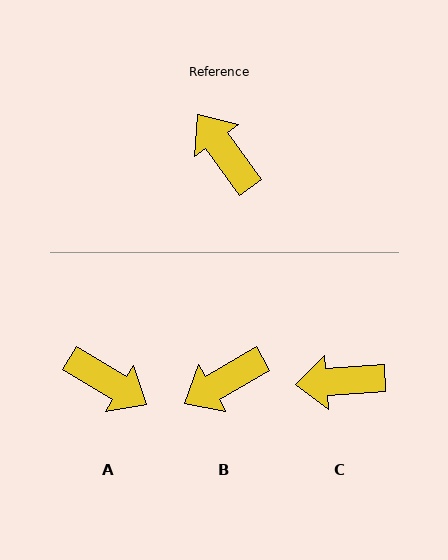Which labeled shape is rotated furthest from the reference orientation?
A, about 157 degrees away.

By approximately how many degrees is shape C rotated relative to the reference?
Approximately 58 degrees counter-clockwise.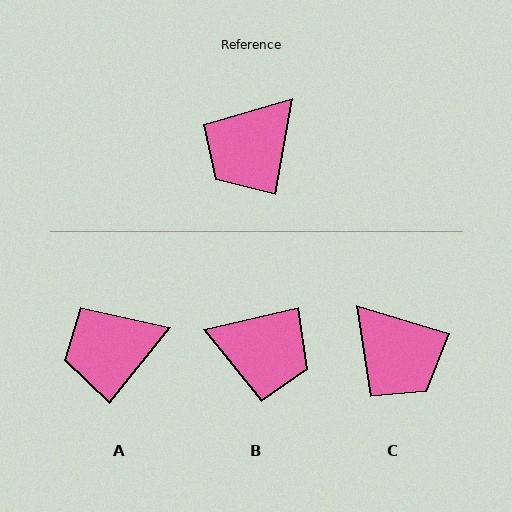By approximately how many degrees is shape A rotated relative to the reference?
Approximately 29 degrees clockwise.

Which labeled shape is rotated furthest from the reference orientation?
B, about 113 degrees away.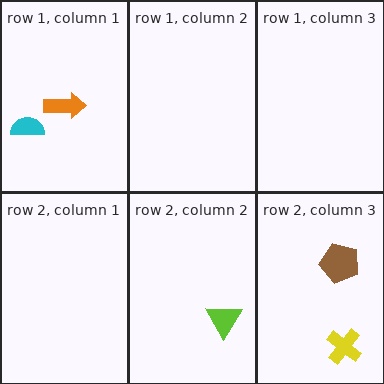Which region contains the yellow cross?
The row 2, column 3 region.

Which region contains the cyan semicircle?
The row 1, column 1 region.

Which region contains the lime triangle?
The row 2, column 2 region.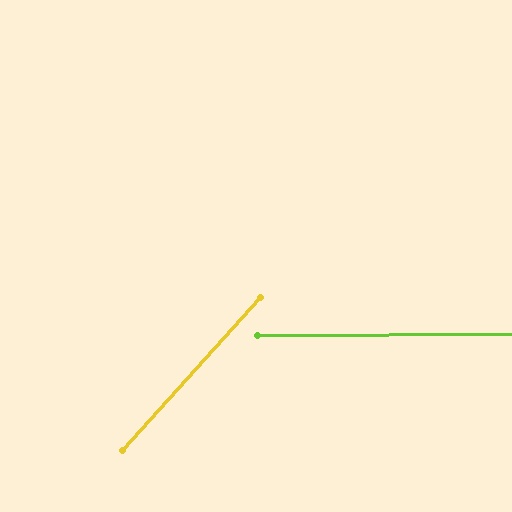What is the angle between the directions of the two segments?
Approximately 47 degrees.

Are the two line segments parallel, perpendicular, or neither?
Neither parallel nor perpendicular — they differ by about 47°.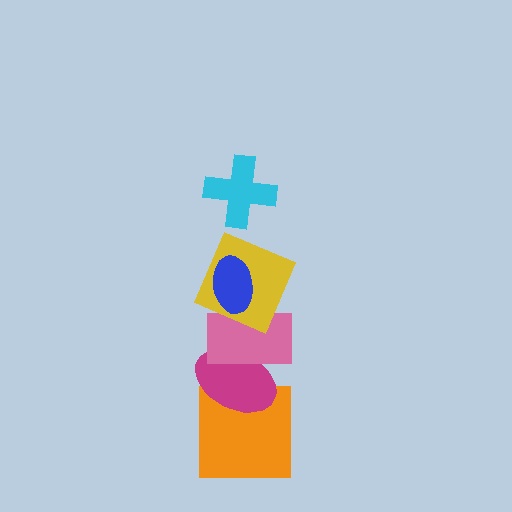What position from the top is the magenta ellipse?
The magenta ellipse is 5th from the top.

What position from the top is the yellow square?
The yellow square is 3rd from the top.